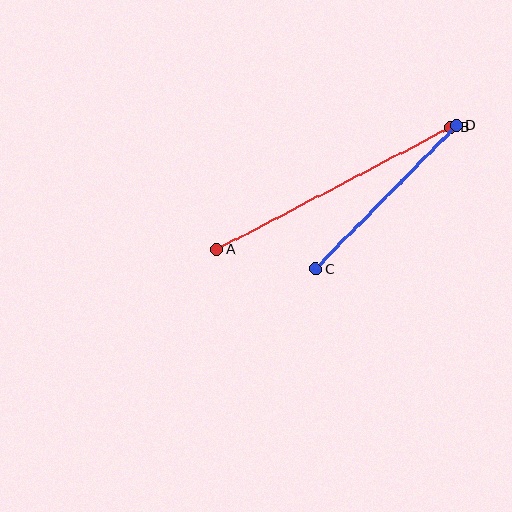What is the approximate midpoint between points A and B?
The midpoint is at approximately (334, 188) pixels.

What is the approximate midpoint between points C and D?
The midpoint is at approximately (386, 197) pixels.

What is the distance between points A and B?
The distance is approximately 264 pixels.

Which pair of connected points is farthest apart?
Points A and B are farthest apart.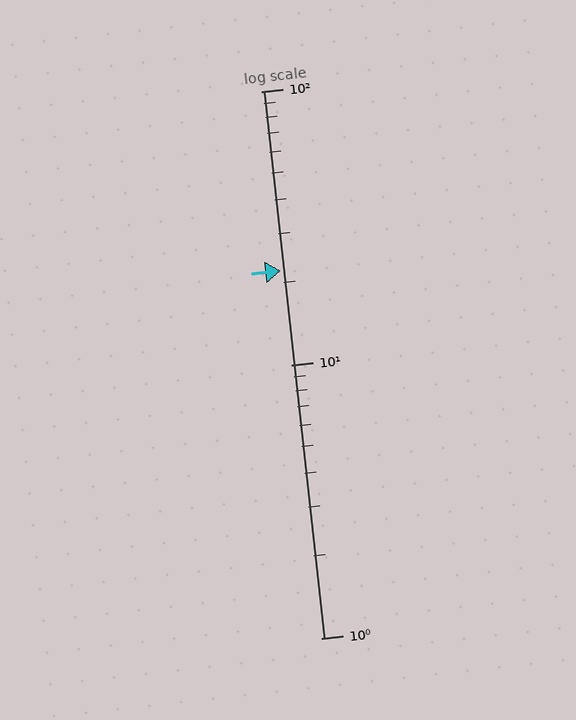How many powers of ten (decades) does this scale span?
The scale spans 2 decades, from 1 to 100.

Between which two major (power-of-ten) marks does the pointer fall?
The pointer is between 10 and 100.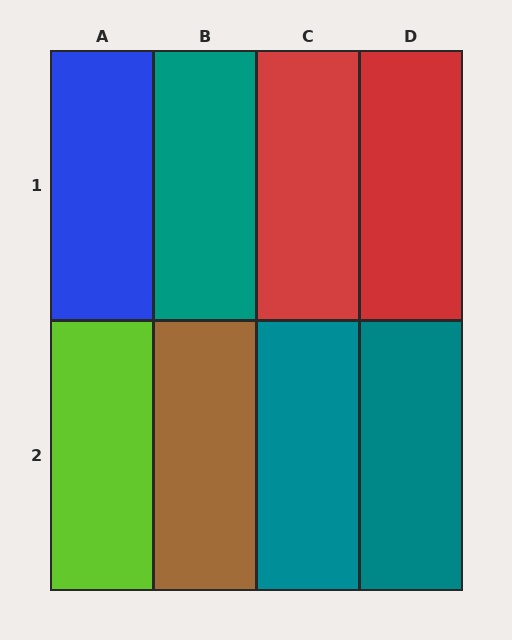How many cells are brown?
1 cell is brown.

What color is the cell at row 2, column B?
Brown.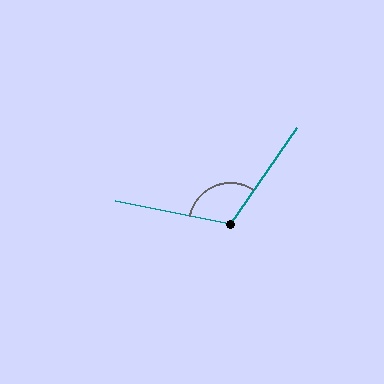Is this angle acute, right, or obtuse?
It is obtuse.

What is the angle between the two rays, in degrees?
Approximately 113 degrees.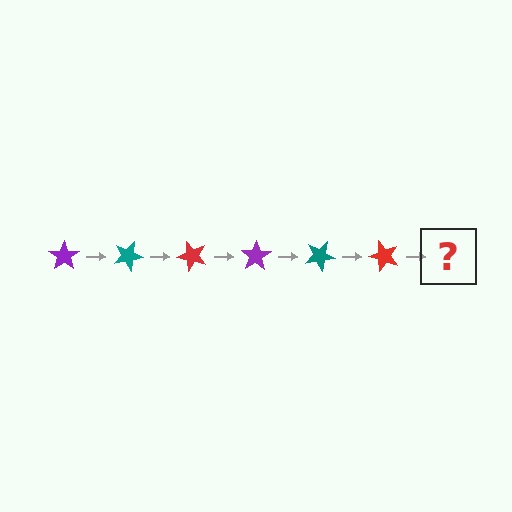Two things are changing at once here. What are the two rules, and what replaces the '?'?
The two rules are that it rotates 25 degrees each step and the color cycles through purple, teal, and red. The '?' should be a purple star, rotated 150 degrees from the start.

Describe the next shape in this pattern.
It should be a purple star, rotated 150 degrees from the start.